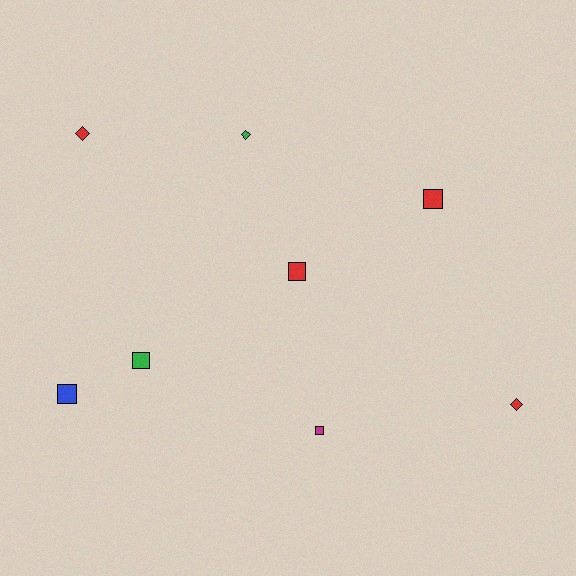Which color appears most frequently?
Red, with 4 objects.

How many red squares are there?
There are 2 red squares.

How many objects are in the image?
There are 8 objects.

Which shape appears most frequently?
Square, with 5 objects.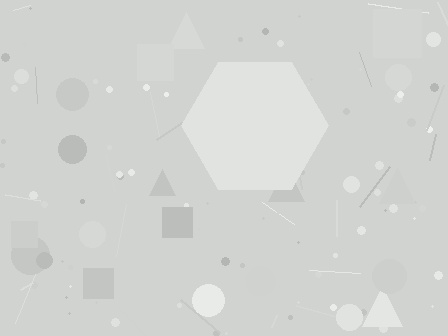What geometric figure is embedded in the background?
A hexagon is embedded in the background.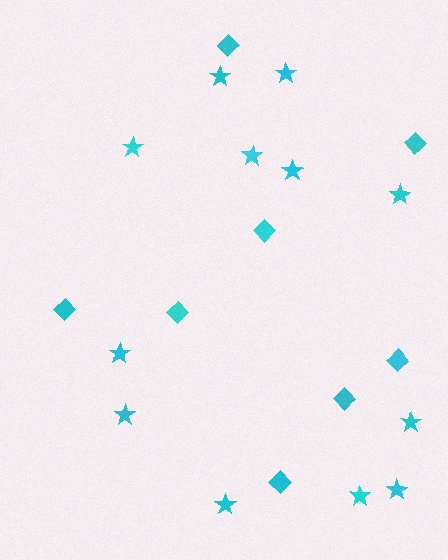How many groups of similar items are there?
There are 2 groups: one group of stars (12) and one group of diamonds (8).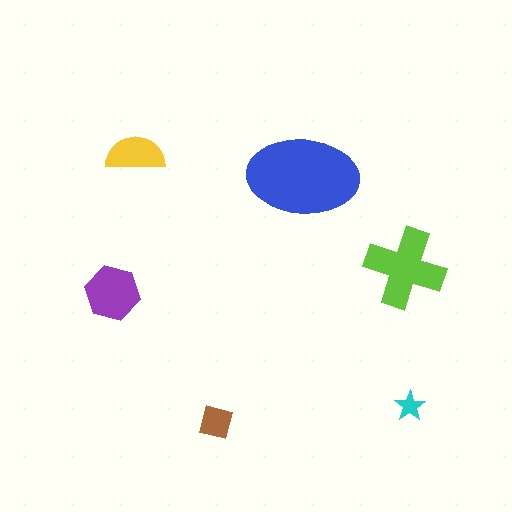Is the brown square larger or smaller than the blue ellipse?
Smaller.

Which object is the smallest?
The cyan star.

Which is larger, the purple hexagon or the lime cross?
The lime cross.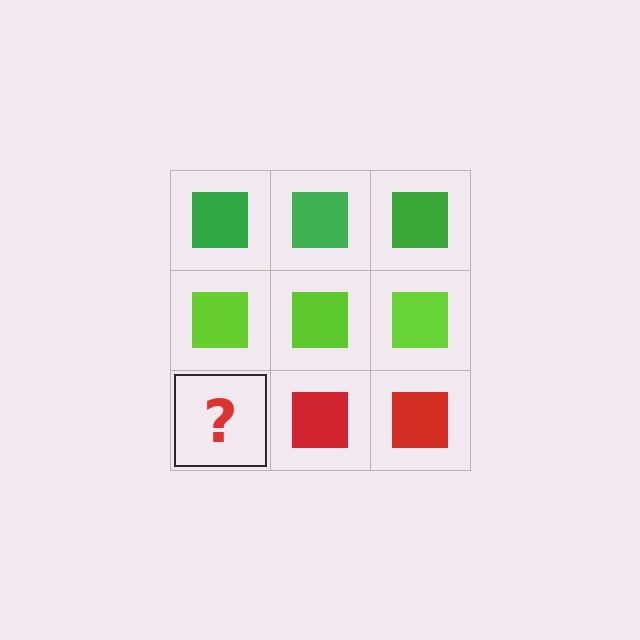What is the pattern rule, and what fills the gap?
The rule is that each row has a consistent color. The gap should be filled with a red square.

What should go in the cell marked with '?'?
The missing cell should contain a red square.